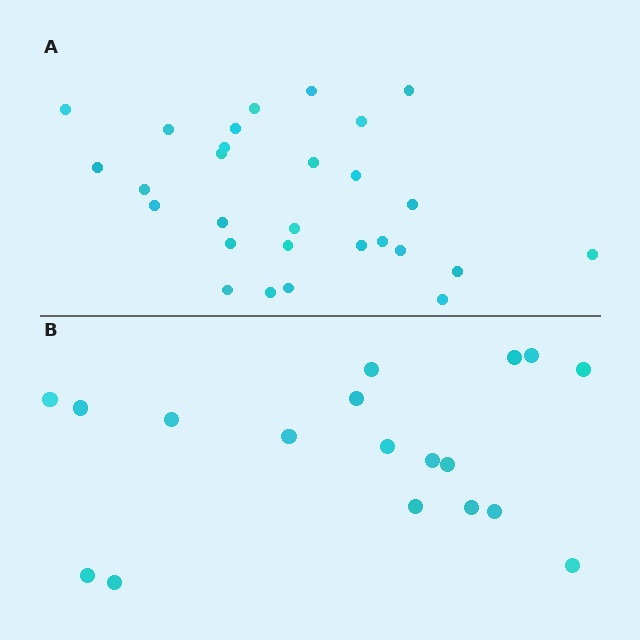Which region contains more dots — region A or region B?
Region A (the top region) has more dots.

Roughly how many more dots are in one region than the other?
Region A has roughly 10 or so more dots than region B.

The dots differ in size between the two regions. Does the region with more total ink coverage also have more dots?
No. Region B has more total ink coverage because its dots are larger, but region A actually contains more individual dots. Total area can be misleading — the number of items is what matters here.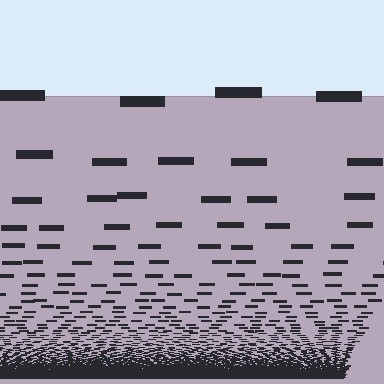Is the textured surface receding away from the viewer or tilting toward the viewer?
The surface appears to tilt toward the viewer. Texture elements get larger and sparser toward the top.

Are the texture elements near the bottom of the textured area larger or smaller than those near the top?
Smaller. The gradient is inverted — elements near the bottom are smaller and denser.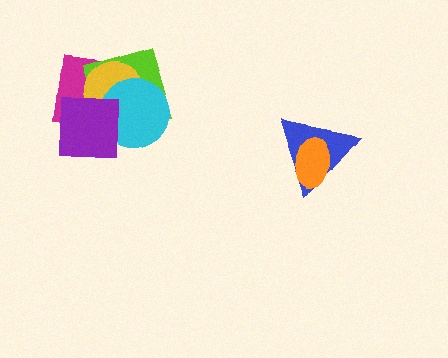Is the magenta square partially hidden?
Yes, it is partially covered by another shape.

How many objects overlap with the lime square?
4 objects overlap with the lime square.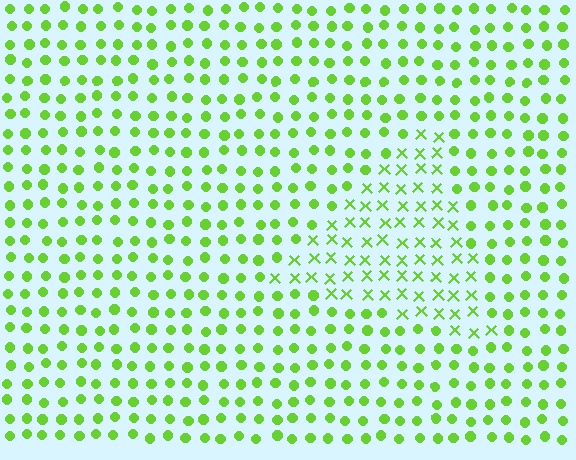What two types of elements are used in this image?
The image uses X marks inside the triangle region and circles outside it.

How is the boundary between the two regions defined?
The boundary is defined by a change in element shape: X marks inside vs. circles outside. All elements share the same color and spacing.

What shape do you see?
I see a triangle.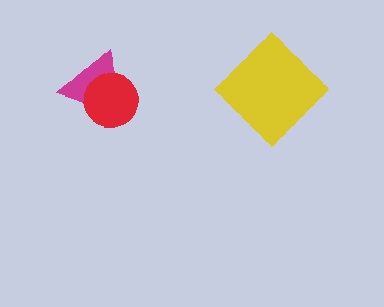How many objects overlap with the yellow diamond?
0 objects overlap with the yellow diamond.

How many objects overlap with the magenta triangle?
1 object overlaps with the magenta triangle.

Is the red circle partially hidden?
No, no other shape covers it.